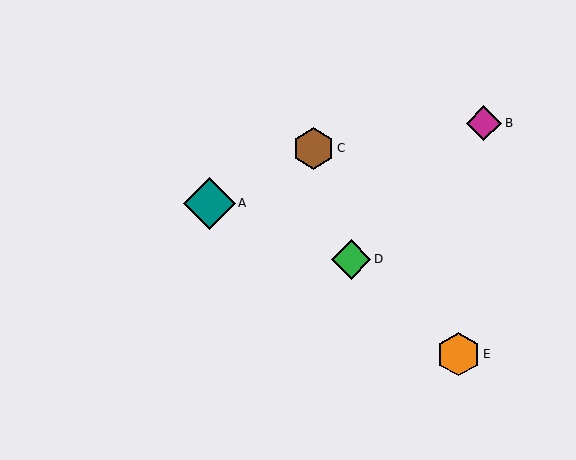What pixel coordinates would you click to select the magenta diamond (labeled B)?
Click at (484, 123) to select the magenta diamond B.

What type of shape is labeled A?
Shape A is a teal diamond.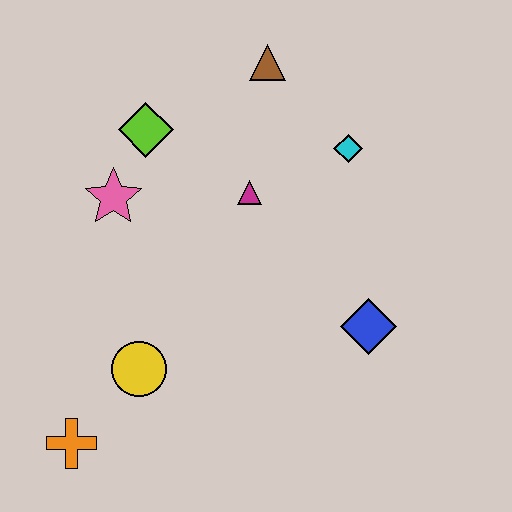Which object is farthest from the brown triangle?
The orange cross is farthest from the brown triangle.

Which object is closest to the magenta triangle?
The cyan diamond is closest to the magenta triangle.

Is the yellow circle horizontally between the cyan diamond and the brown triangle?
No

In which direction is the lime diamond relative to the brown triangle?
The lime diamond is to the left of the brown triangle.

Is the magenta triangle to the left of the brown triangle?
Yes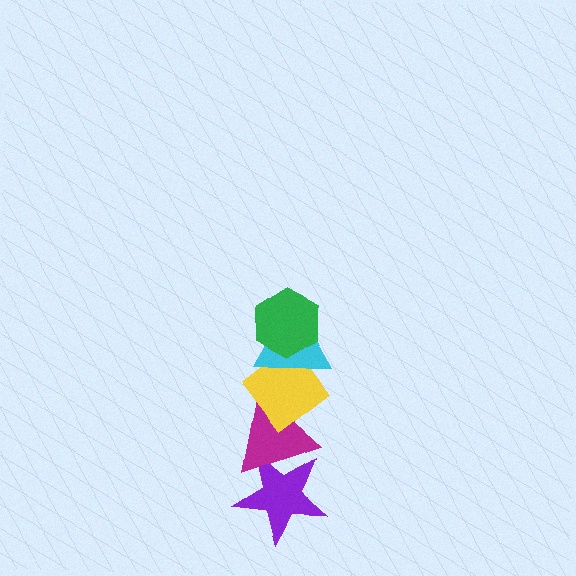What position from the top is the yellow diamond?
The yellow diamond is 3rd from the top.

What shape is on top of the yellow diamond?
The cyan triangle is on top of the yellow diamond.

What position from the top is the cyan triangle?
The cyan triangle is 2nd from the top.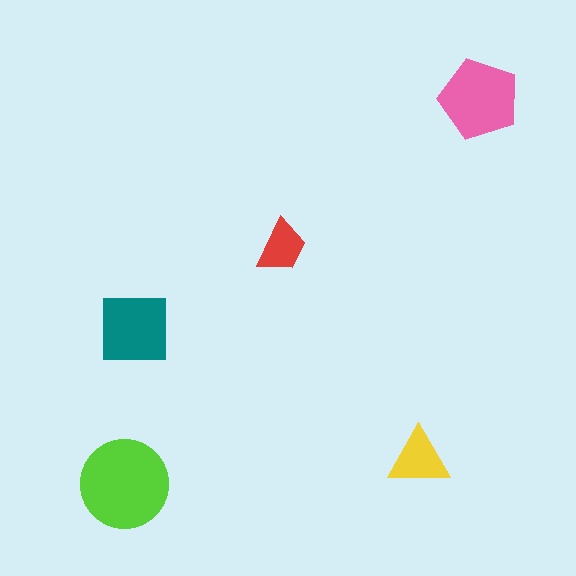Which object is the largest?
The lime circle.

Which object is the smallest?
The red trapezoid.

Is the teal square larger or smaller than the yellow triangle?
Larger.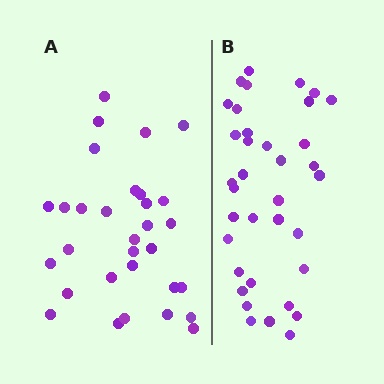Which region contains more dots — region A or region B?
Region B (the right region) has more dots.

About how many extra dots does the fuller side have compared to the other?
Region B has about 5 more dots than region A.